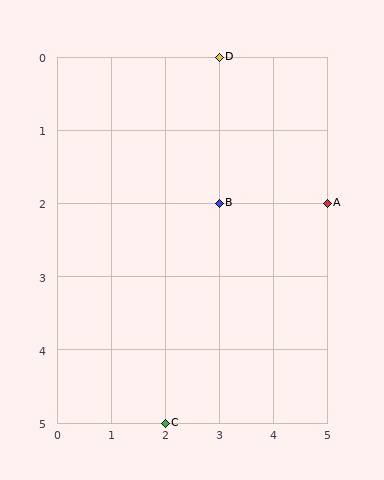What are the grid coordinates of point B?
Point B is at grid coordinates (3, 2).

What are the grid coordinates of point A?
Point A is at grid coordinates (5, 2).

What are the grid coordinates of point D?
Point D is at grid coordinates (3, 0).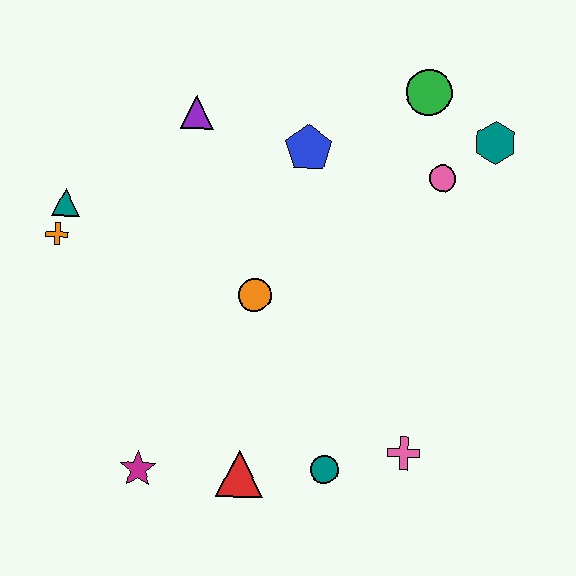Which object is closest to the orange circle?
The blue pentagon is closest to the orange circle.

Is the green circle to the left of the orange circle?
No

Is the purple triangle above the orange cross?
Yes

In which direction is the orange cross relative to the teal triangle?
The orange cross is below the teal triangle.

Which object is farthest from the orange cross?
The teal hexagon is farthest from the orange cross.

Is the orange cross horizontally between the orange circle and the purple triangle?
No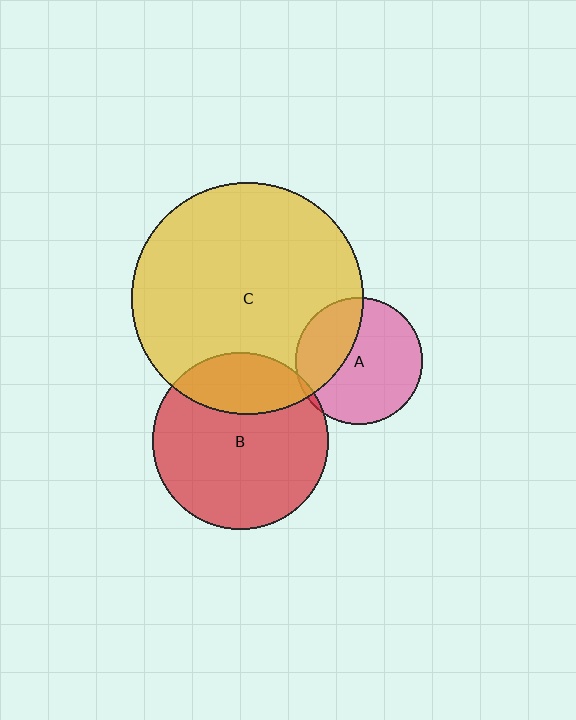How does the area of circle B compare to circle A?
Approximately 1.9 times.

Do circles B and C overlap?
Yes.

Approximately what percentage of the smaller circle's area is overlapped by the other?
Approximately 25%.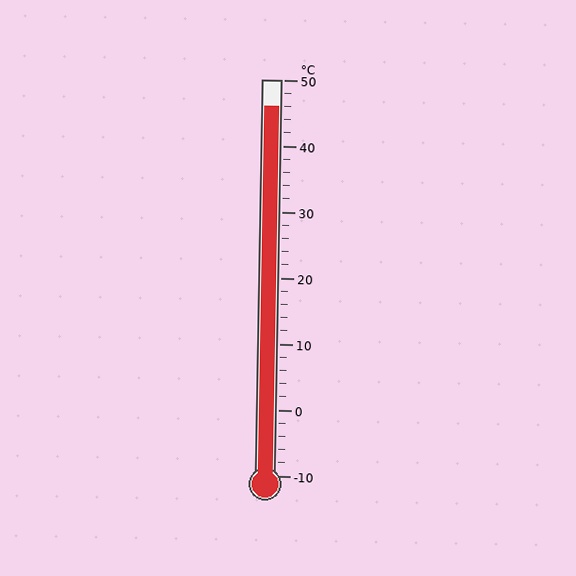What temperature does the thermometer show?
The thermometer shows approximately 46°C.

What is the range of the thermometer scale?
The thermometer scale ranges from -10°C to 50°C.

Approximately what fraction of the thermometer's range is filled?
The thermometer is filled to approximately 95% of its range.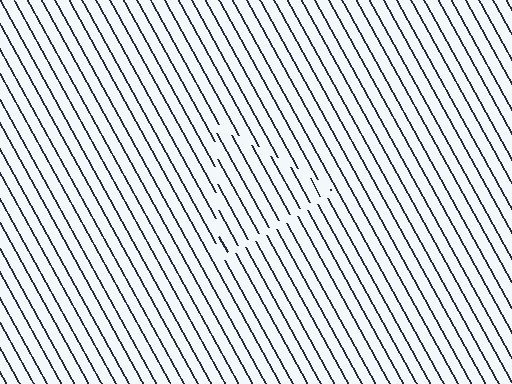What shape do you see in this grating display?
An illusory triangle. The interior of the shape contains the same grating, shifted by half a period — the contour is defined by the phase discontinuity where line-ends from the inner and outer gratings abut.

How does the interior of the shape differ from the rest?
The interior of the shape contains the same grating, shifted by half a period — the contour is defined by the phase discontinuity where line-ends from the inner and outer gratings abut.